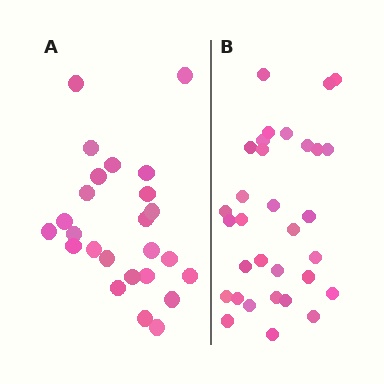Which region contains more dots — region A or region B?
Region B (the right region) has more dots.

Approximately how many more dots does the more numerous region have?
Region B has roughly 8 or so more dots than region A.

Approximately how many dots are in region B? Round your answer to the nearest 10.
About 30 dots. (The exact count is 32, which rounds to 30.)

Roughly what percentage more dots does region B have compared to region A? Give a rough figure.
About 30% more.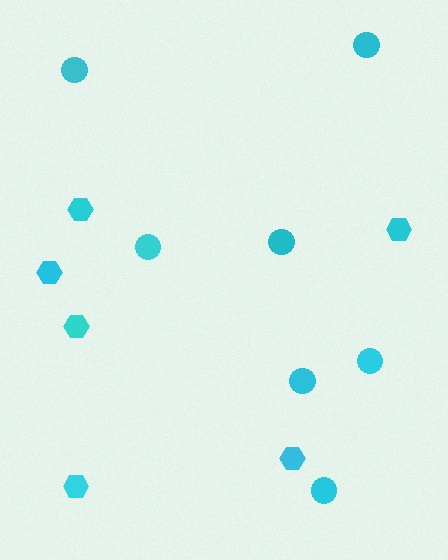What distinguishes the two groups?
There are 2 groups: one group of circles (7) and one group of hexagons (6).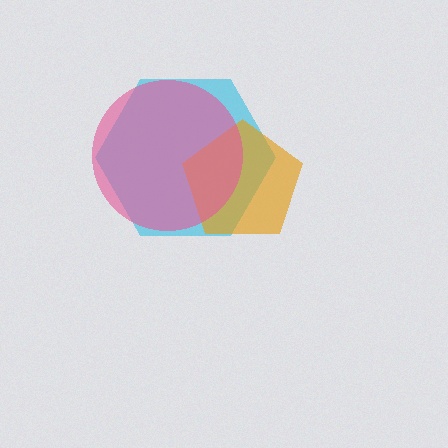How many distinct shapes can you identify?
There are 3 distinct shapes: a cyan hexagon, an orange pentagon, a pink circle.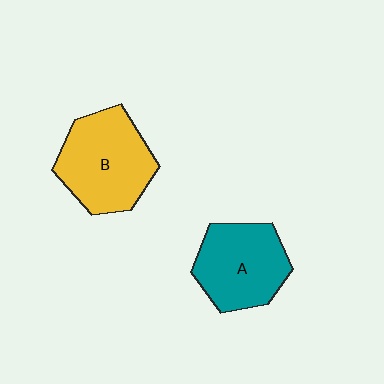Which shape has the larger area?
Shape B (yellow).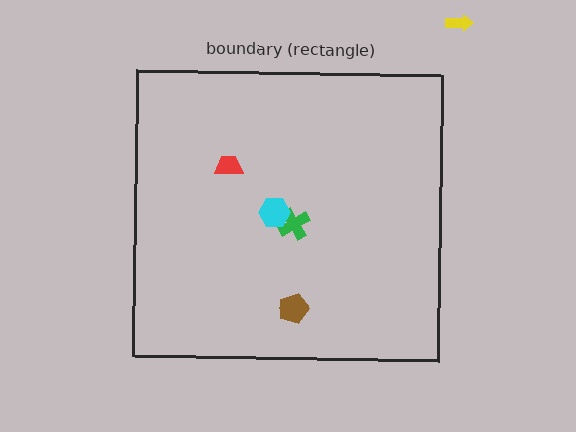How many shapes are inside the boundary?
4 inside, 1 outside.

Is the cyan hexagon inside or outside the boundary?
Inside.